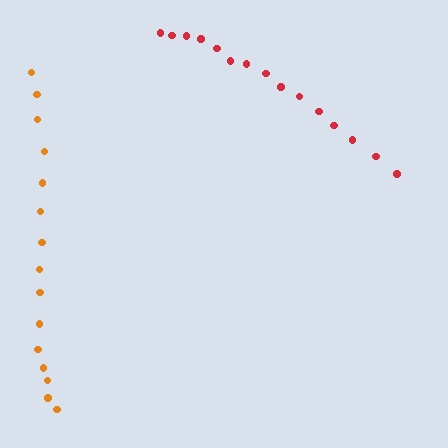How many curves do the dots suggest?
There are 2 distinct paths.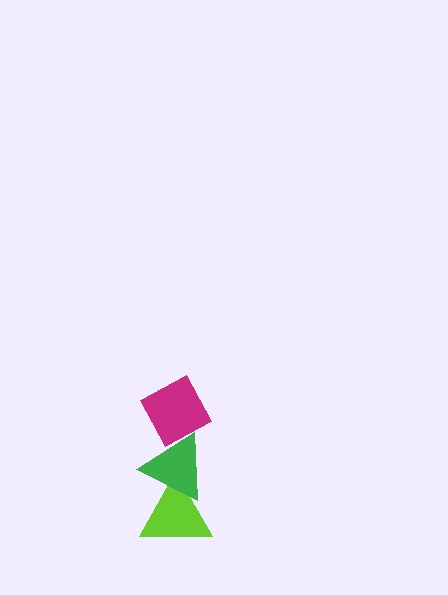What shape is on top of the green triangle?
The magenta diamond is on top of the green triangle.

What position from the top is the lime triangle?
The lime triangle is 3rd from the top.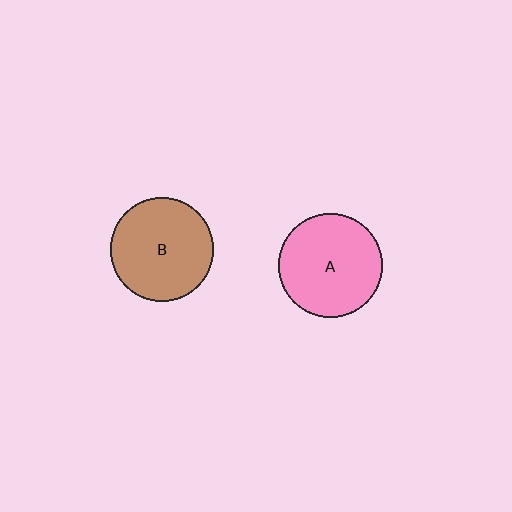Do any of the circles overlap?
No, none of the circles overlap.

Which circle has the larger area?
Circle B (brown).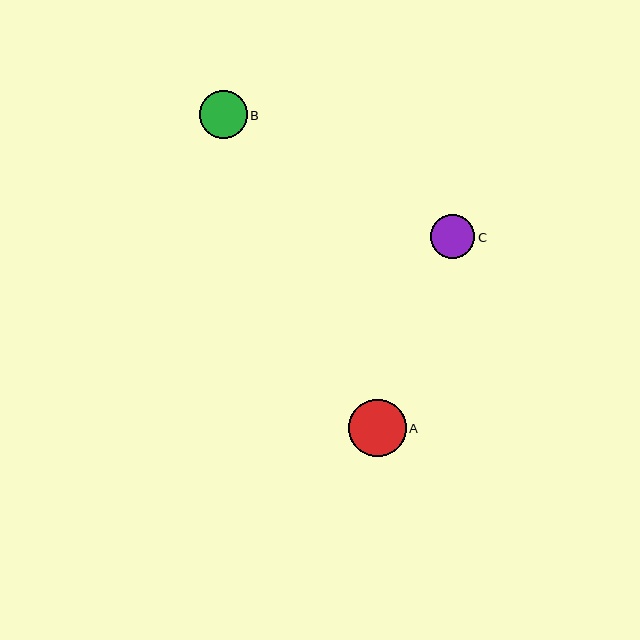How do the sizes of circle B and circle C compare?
Circle B and circle C are approximately the same size.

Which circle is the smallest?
Circle C is the smallest with a size of approximately 45 pixels.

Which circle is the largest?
Circle A is the largest with a size of approximately 58 pixels.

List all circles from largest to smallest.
From largest to smallest: A, B, C.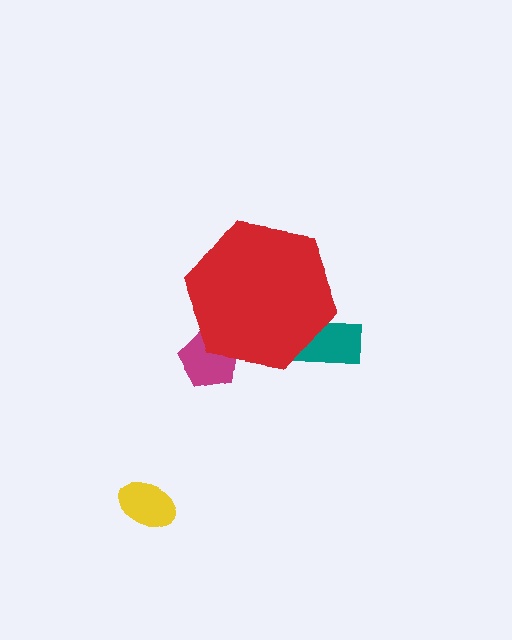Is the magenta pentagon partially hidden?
Yes, the magenta pentagon is partially hidden behind the red hexagon.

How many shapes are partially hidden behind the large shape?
2 shapes are partially hidden.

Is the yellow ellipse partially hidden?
No, the yellow ellipse is fully visible.